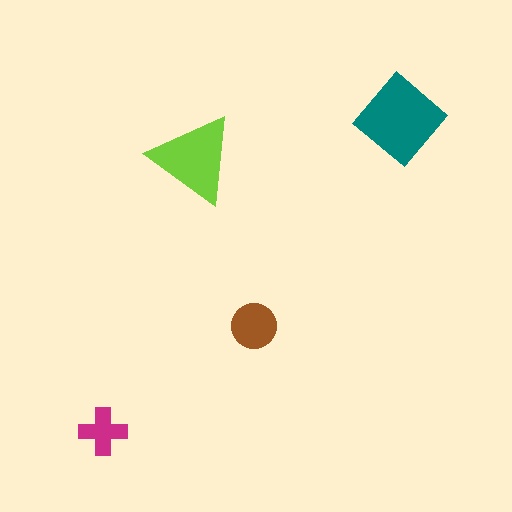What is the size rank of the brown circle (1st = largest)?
3rd.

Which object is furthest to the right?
The teal diamond is rightmost.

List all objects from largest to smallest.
The teal diamond, the lime triangle, the brown circle, the magenta cross.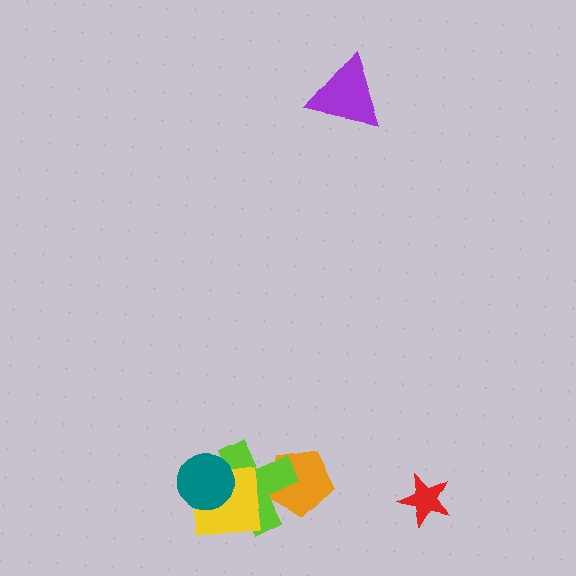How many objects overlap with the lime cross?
3 objects overlap with the lime cross.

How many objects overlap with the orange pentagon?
1 object overlaps with the orange pentagon.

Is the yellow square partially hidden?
Yes, it is partially covered by another shape.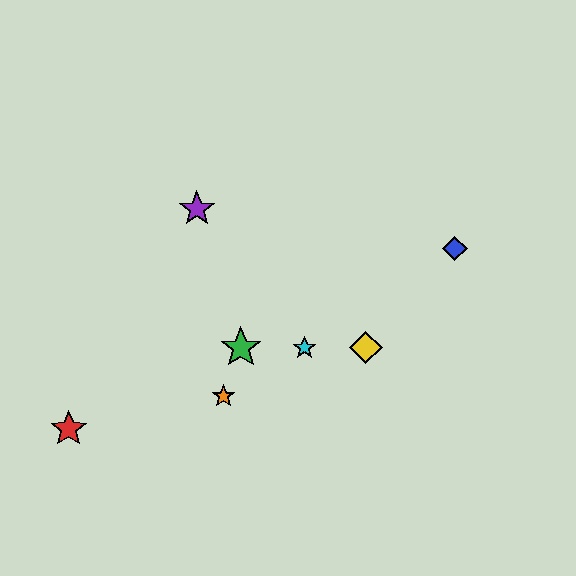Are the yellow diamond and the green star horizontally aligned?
Yes, both are at y≈348.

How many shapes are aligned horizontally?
3 shapes (the green star, the yellow diamond, the cyan star) are aligned horizontally.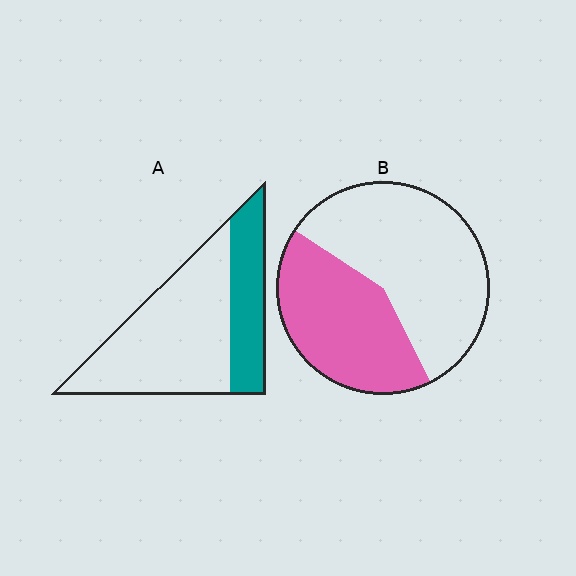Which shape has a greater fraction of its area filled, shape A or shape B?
Shape B.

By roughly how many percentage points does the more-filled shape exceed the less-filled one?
By roughly 10 percentage points (B over A).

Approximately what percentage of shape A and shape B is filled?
A is approximately 30% and B is approximately 40%.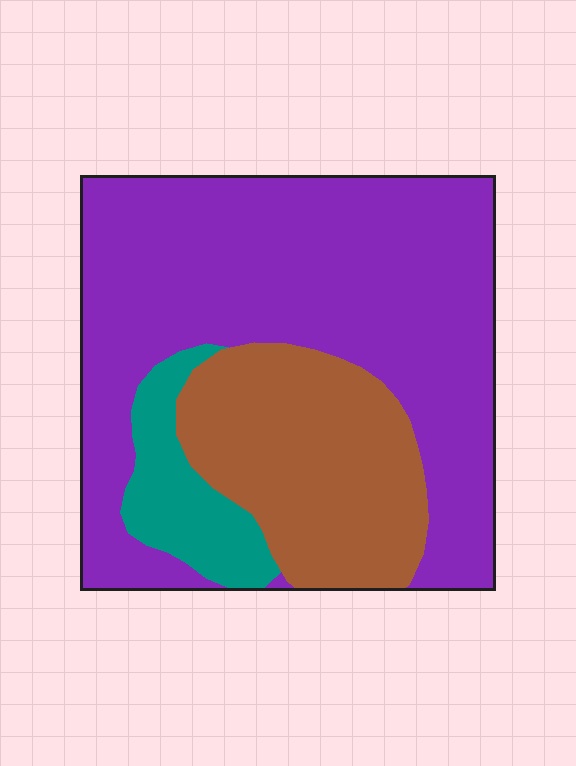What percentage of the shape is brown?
Brown takes up between a quarter and a half of the shape.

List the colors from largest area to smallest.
From largest to smallest: purple, brown, teal.